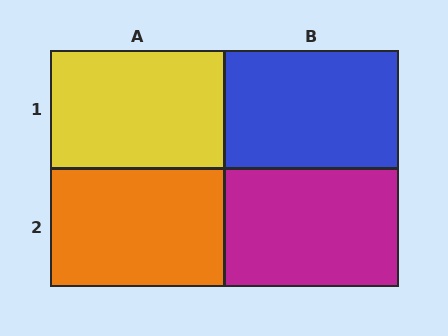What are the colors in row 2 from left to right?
Orange, magenta.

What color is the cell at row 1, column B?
Blue.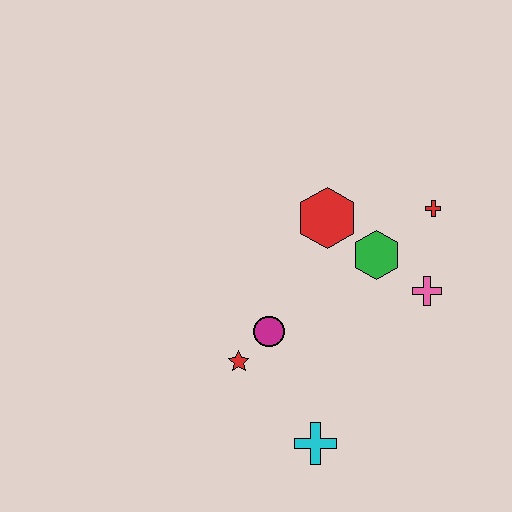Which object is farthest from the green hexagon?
The cyan cross is farthest from the green hexagon.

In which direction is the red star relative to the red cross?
The red star is to the left of the red cross.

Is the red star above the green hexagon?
No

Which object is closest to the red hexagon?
The green hexagon is closest to the red hexagon.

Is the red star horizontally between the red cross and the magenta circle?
No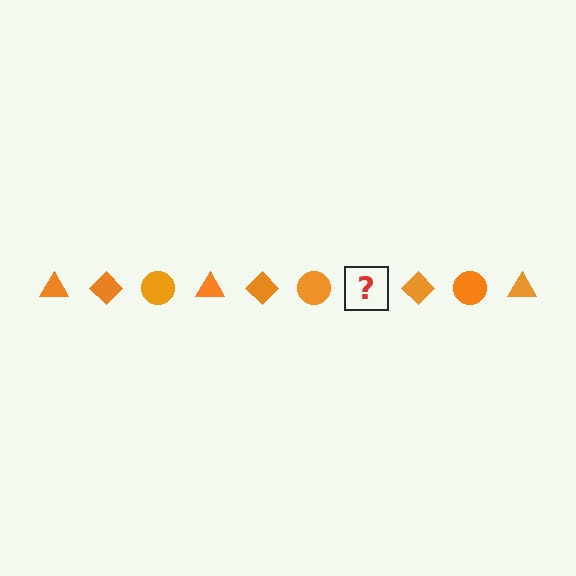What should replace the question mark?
The question mark should be replaced with an orange triangle.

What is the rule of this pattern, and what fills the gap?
The rule is that the pattern cycles through triangle, diamond, circle shapes in orange. The gap should be filled with an orange triangle.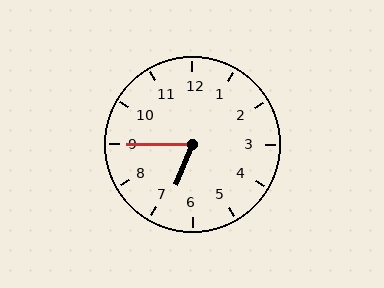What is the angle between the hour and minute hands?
Approximately 68 degrees.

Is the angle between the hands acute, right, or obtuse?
It is acute.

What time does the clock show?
6:45.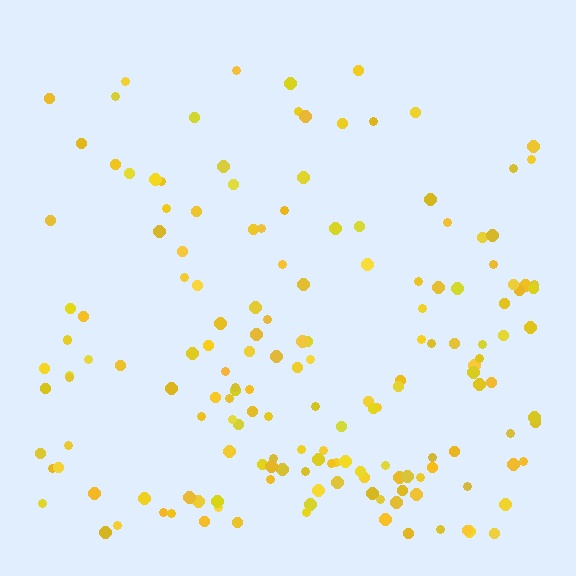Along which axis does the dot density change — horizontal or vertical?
Vertical.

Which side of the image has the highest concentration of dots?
The bottom.